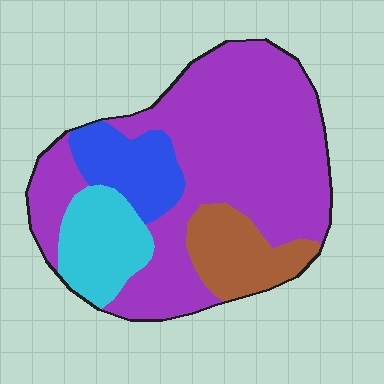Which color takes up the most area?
Purple, at roughly 60%.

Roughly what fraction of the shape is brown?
Brown covers roughly 15% of the shape.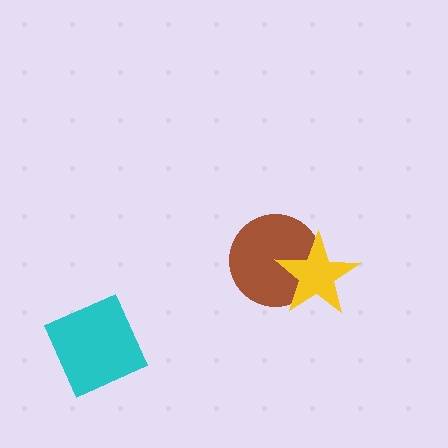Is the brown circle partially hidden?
Yes, it is partially covered by another shape.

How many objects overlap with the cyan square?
0 objects overlap with the cyan square.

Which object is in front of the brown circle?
The yellow star is in front of the brown circle.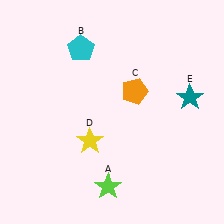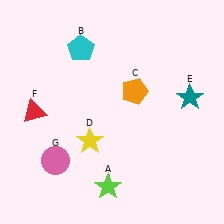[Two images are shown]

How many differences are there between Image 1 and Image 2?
There are 2 differences between the two images.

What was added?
A red triangle (F), a pink circle (G) were added in Image 2.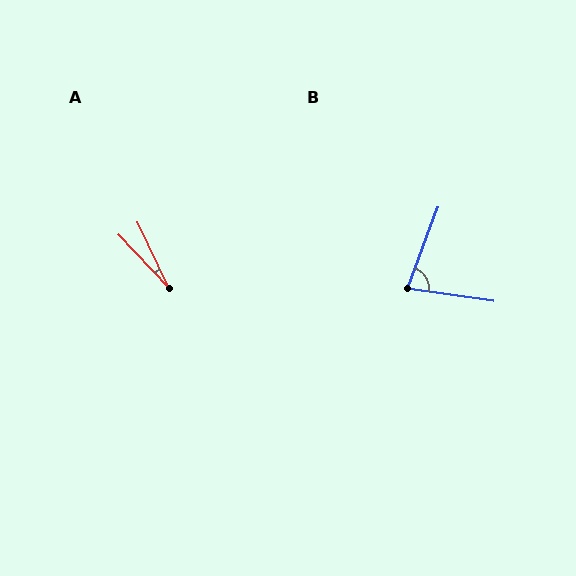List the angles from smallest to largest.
A (17°), B (78°).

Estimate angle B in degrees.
Approximately 78 degrees.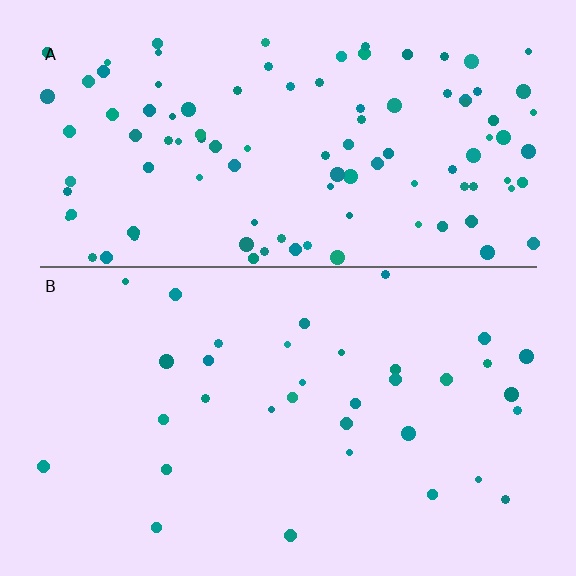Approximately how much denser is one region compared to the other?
Approximately 3.1× — region A over region B.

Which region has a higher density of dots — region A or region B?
A (the top).